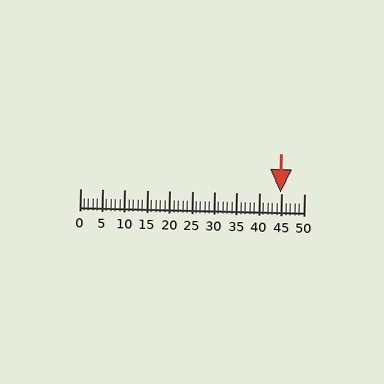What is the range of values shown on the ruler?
The ruler shows values from 0 to 50.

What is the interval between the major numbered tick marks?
The major tick marks are spaced 5 units apart.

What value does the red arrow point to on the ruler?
The red arrow points to approximately 45.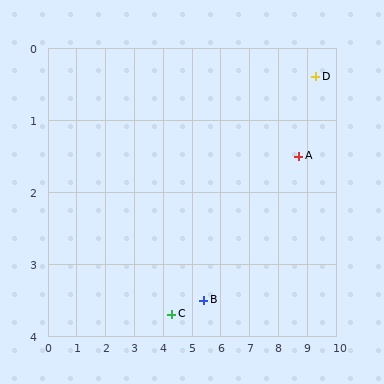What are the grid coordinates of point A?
Point A is at approximately (8.7, 1.5).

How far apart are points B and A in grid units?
Points B and A are about 3.9 grid units apart.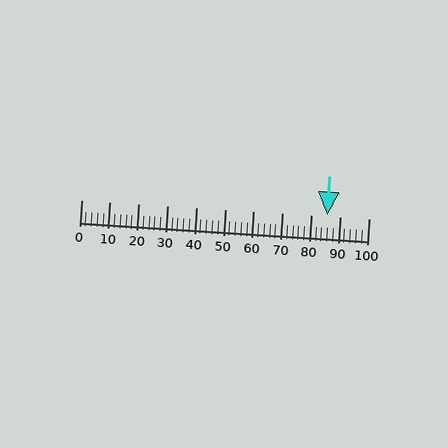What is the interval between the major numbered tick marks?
The major tick marks are spaced 10 units apart.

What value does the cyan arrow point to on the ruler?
The cyan arrow points to approximately 86.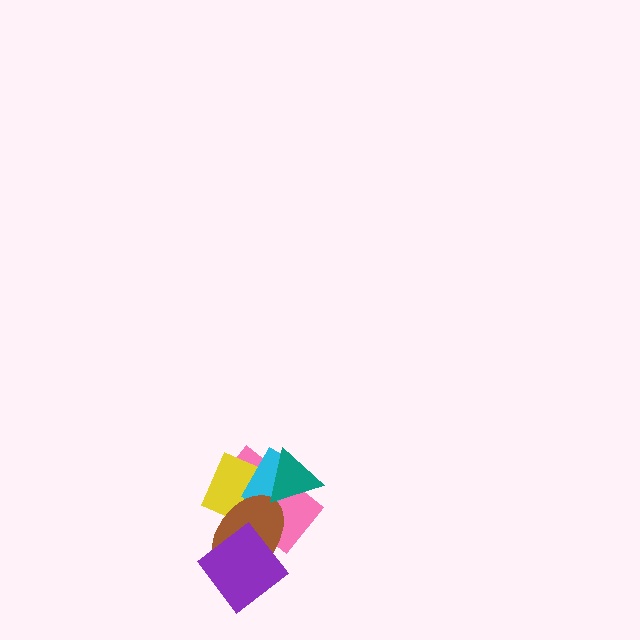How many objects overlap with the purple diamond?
2 objects overlap with the purple diamond.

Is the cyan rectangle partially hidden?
Yes, it is partially covered by another shape.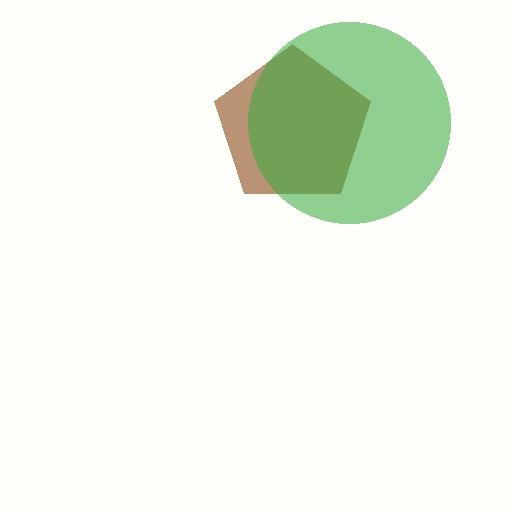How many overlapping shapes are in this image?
There are 2 overlapping shapes in the image.